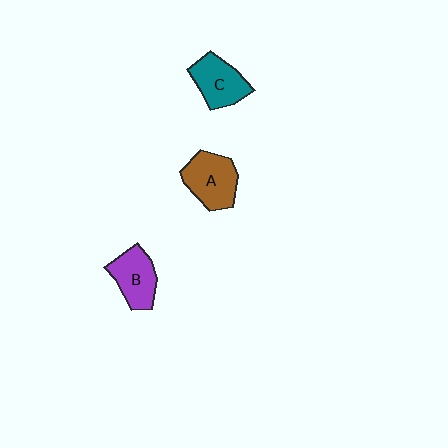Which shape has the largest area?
Shape A (brown).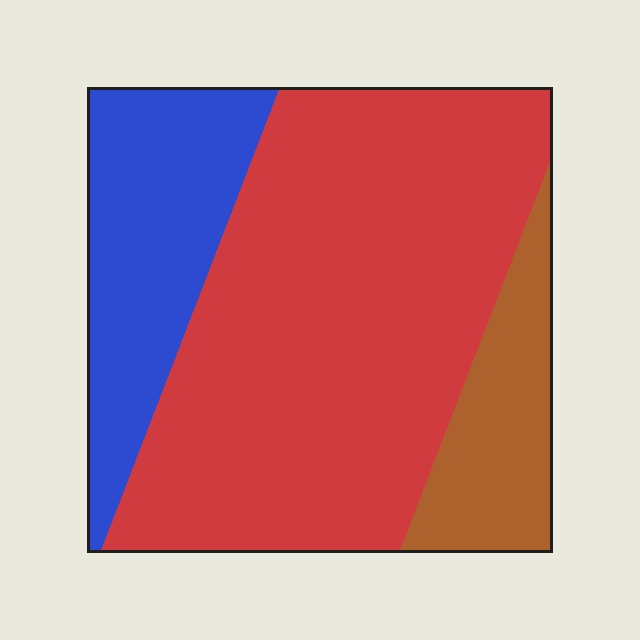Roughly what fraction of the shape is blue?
Blue takes up less than a quarter of the shape.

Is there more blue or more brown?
Blue.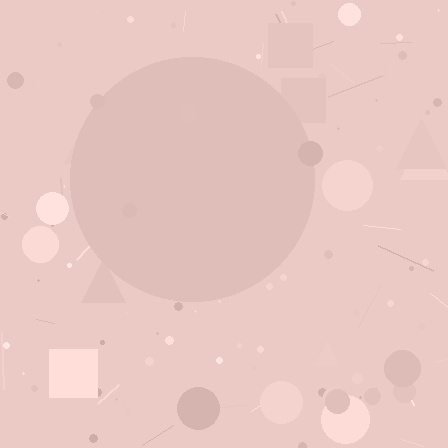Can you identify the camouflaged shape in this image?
The camouflaged shape is a circle.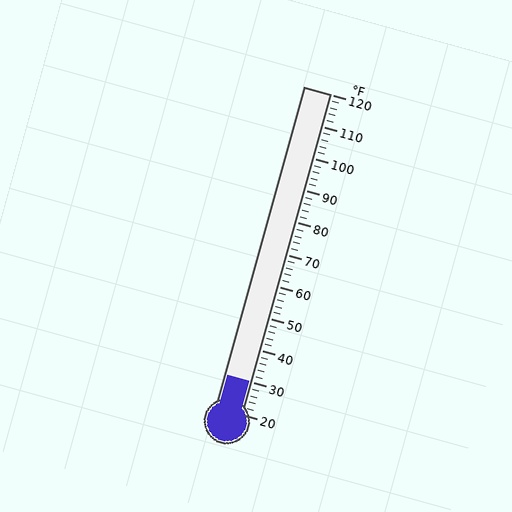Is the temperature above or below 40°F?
The temperature is below 40°F.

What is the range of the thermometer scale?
The thermometer scale ranges from 20°F to 120°F.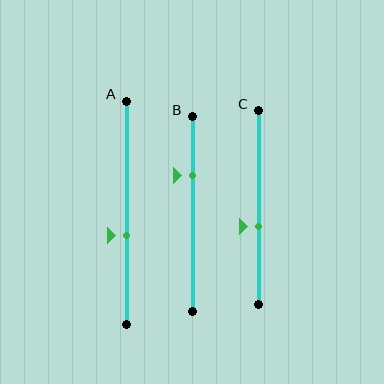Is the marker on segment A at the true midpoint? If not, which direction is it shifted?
No, the marker on segment A is shifted downward by about 10% of the segment length.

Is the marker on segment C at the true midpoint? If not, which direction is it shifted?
No, the marker on segment C is shifted downward by about 10% of the segment length.